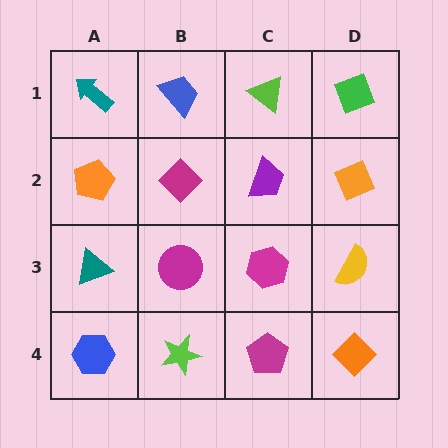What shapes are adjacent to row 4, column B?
A magenta circle (row 3, column B), a blue hexagon (row 4, column A), a magenta pentagon (row 4, column C).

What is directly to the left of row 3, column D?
A magenta hexagon.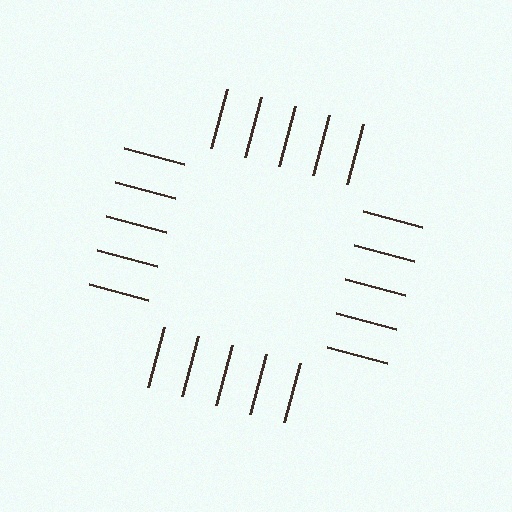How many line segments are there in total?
20 — 5 along each of the 4 edges.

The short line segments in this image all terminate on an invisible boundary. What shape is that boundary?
An illusory square — the line segments terminate on its edges but no continuous stroke is drawn.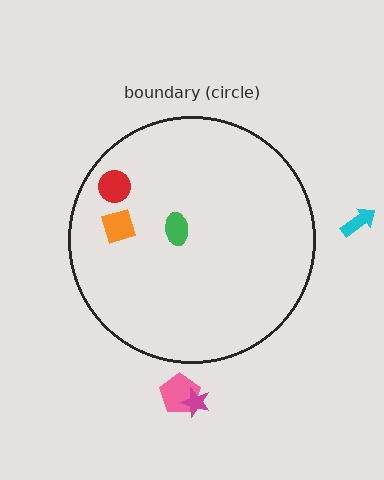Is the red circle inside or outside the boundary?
Inside.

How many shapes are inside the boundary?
3 inside, 3 outside.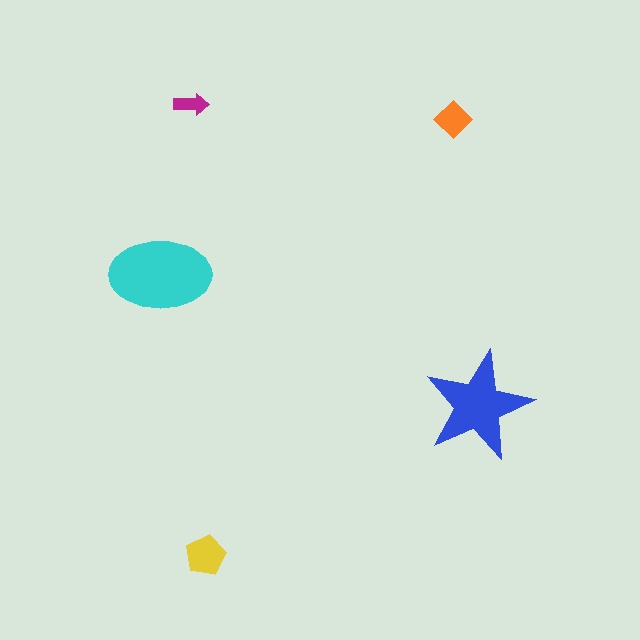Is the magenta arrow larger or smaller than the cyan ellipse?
Smaller.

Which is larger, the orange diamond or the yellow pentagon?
The yellow pentagon.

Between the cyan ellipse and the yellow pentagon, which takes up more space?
The cyan ellipse.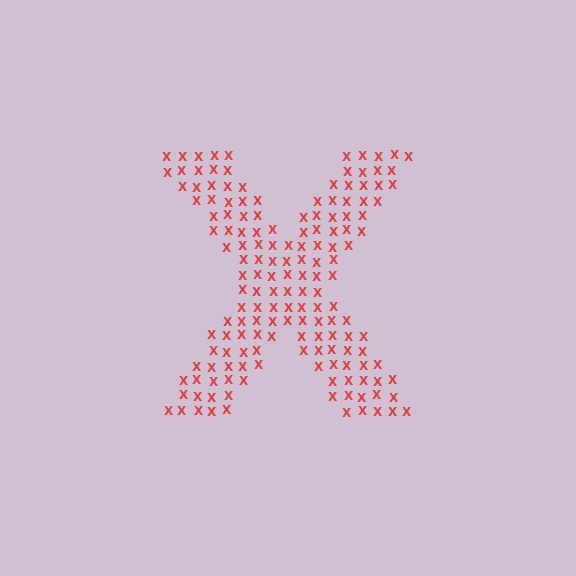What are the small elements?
The small elements are letter X's.